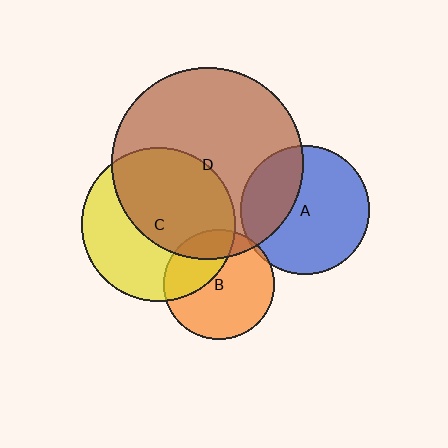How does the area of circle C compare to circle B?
Approximately 1.9 times.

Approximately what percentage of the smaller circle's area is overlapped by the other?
Approximately 55%.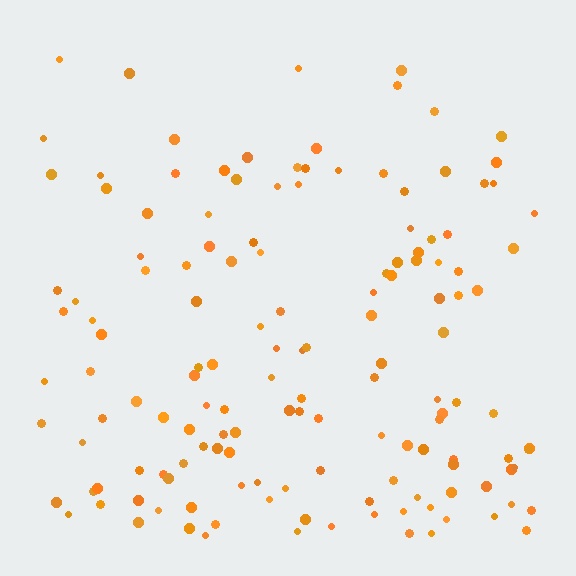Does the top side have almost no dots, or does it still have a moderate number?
Still a moderate number, just noticeably fewer than the bottom.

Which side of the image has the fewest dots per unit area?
The top.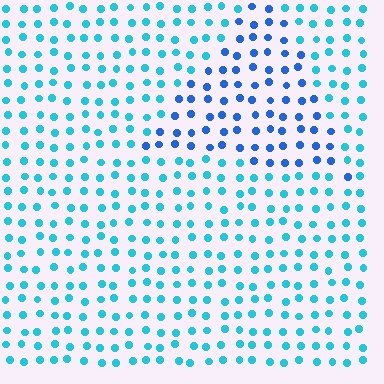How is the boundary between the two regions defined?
The boundary is defined purely by a slight shift in hue (about 33 degrees). Spacing, size, and orientation are identical on both sides.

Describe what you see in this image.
The image is filled with small cyan elements in a uniform arrangement. A triangle-shaped region is visible where the elements are tinted to a slightly different hue, forming a subtle color boundary.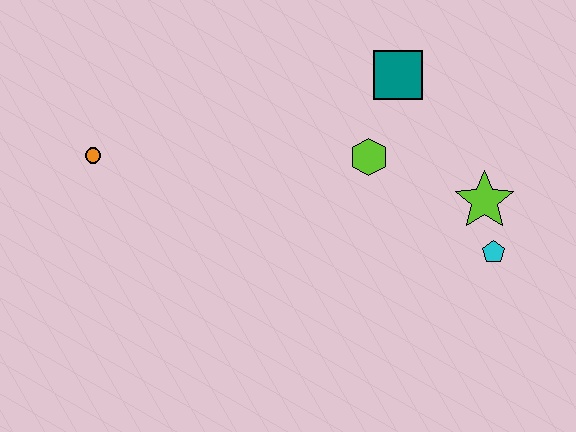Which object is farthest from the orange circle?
The cyan pentagon is farthest from the orange circle.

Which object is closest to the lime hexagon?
The teal square is closest to the lime hexagon.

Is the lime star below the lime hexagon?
Yes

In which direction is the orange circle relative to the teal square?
The orange circle is to the left of the teal square.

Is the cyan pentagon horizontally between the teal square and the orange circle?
No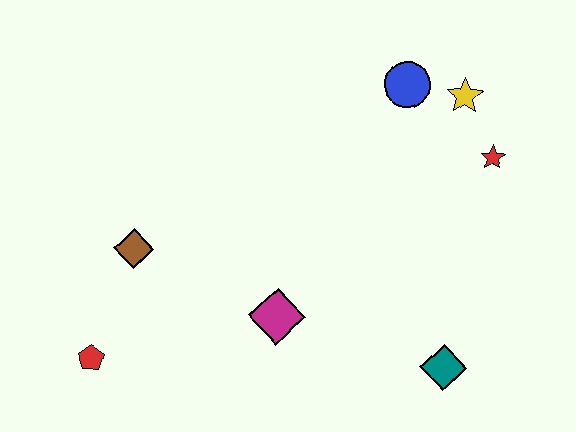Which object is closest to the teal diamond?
The magenta diamond is closest to the teal diamond.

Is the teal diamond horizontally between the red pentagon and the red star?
Yes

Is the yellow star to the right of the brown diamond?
Yes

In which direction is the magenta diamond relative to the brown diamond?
The magenta diamond is to the right of the brown diamond.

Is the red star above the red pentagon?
Yes